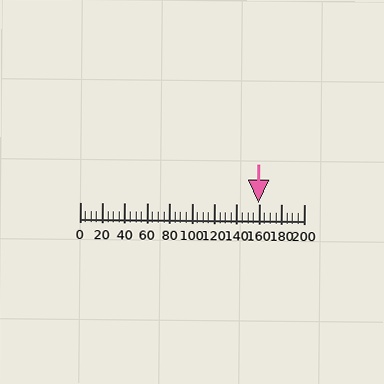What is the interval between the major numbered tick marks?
The major tick marks are spaced 20 units apart.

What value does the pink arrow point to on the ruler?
The pink arrow points to approximately 160.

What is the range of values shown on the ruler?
The ruler shows values from 0 to 200.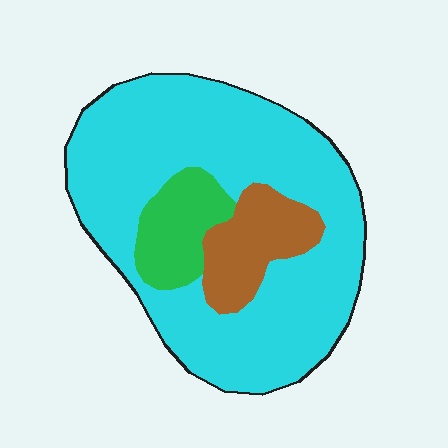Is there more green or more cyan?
Cyan.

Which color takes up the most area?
Cyan, at roughly 75%.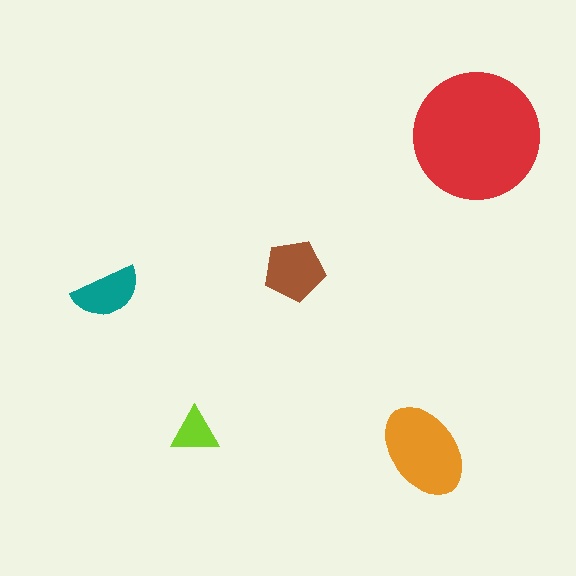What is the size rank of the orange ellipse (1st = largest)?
2nd.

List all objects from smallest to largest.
The lime triangle, the teal semicircle, the brown pentagon, the orange ellipse, the red circle.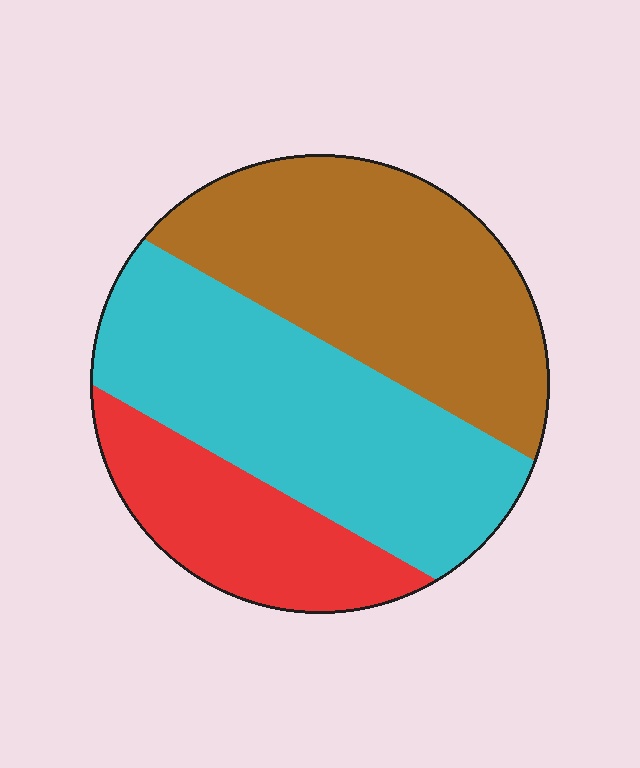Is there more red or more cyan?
Cyan.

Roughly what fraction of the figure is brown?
Brown takes up between a quarter and a half of the figure.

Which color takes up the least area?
Red, at roughly 20%.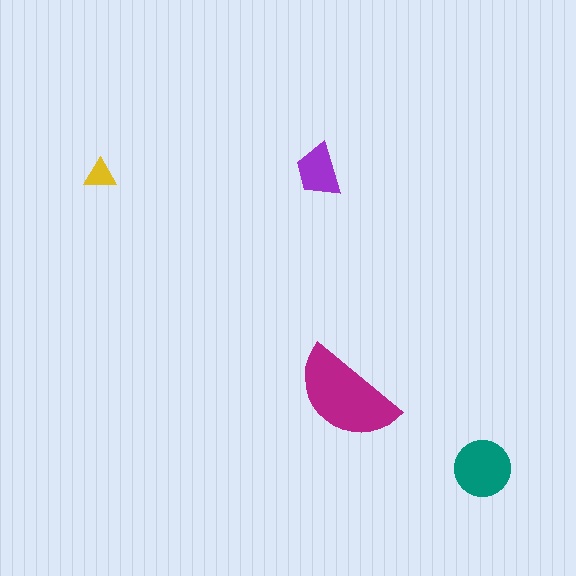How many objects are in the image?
There are 4 objects in the image.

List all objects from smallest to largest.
The yellow triangle, the purple trapezoid, the teal circle, the magenta semicircle.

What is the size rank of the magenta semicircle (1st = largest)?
1st.